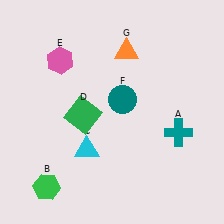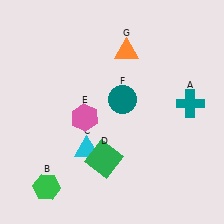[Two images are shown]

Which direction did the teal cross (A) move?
The teal cross (A) moved up.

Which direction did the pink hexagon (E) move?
The pink hexagon (E) moved down.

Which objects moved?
The objects that moved are: the teal cross (A), the green square (D), the pink hexagon (E).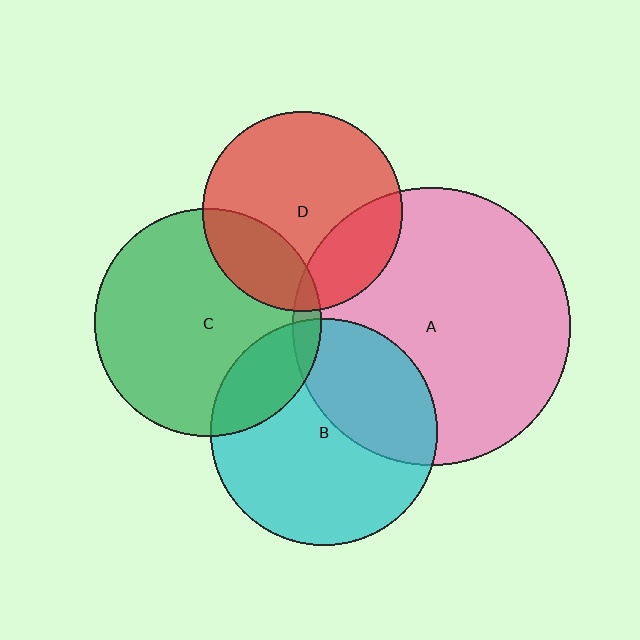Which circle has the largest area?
Circle A (pink).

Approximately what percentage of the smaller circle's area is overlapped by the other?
Approximately 5%.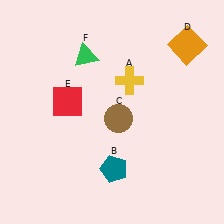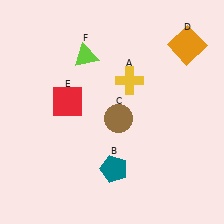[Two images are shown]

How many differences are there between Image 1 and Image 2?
There is 1 difference between the two images.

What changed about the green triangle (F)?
In Image 1, F is green. In Image 2, it changed to lime.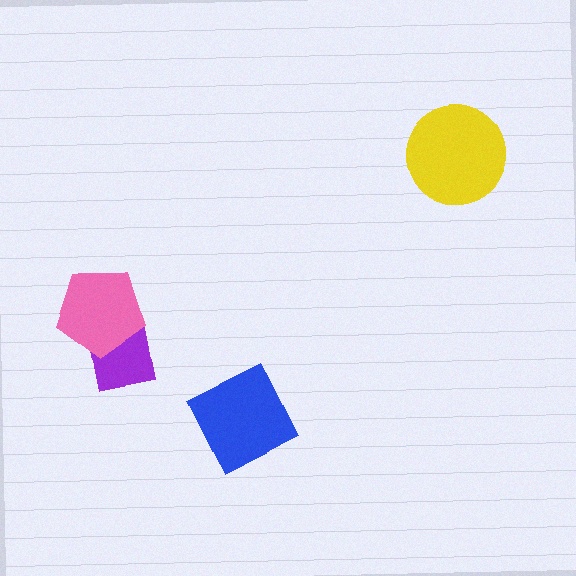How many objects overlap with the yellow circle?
0 objects overlap with the yellow circle.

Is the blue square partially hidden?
No, no other shape covers it.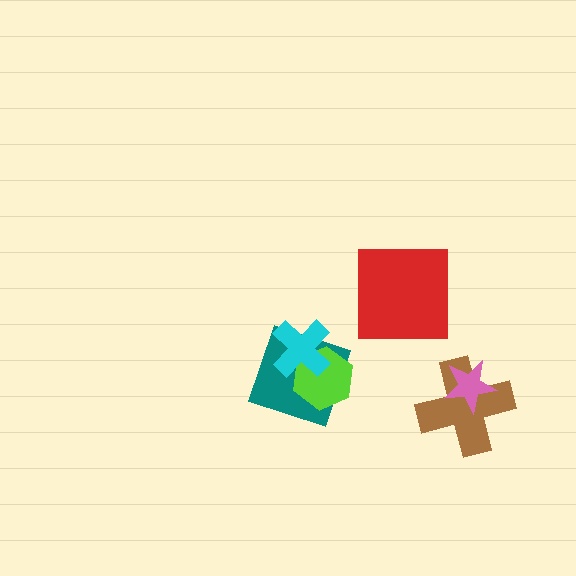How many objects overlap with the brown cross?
1 object overlaps with the brown cross.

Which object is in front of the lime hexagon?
The cyan cross is in front of the lime hexagon.